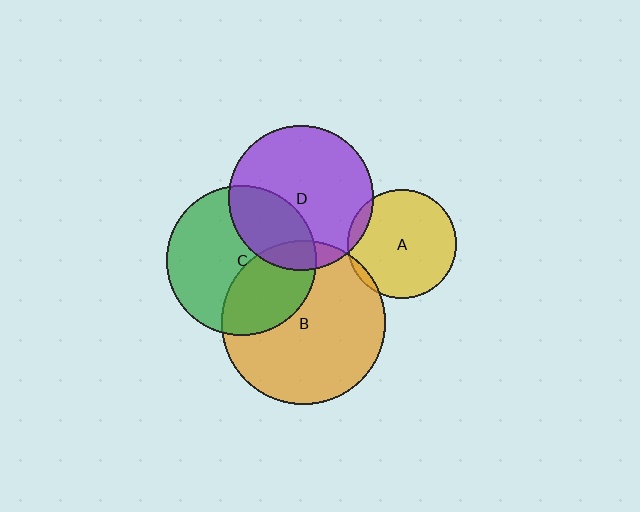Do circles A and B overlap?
Yes.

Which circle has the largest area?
Circle B (orange).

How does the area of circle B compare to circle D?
Approximately 1.3 times.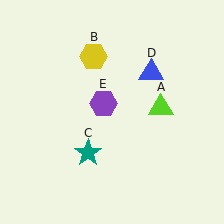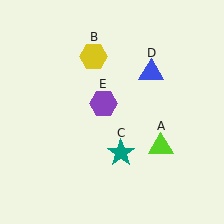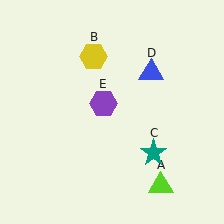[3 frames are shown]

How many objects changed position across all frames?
2 objects changed position: lime triangle (object A), teal star (object C).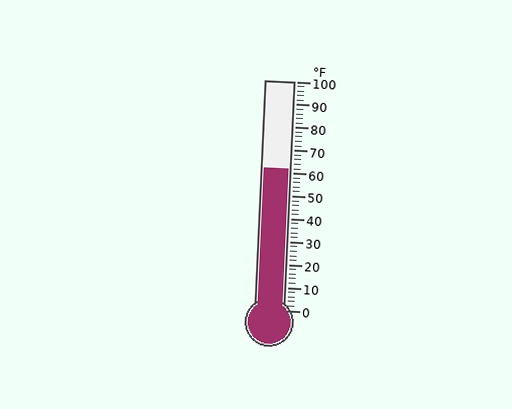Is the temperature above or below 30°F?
The temperature is above 30°F.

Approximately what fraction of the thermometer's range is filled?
The thermometer is filled to approximately 60% of its range.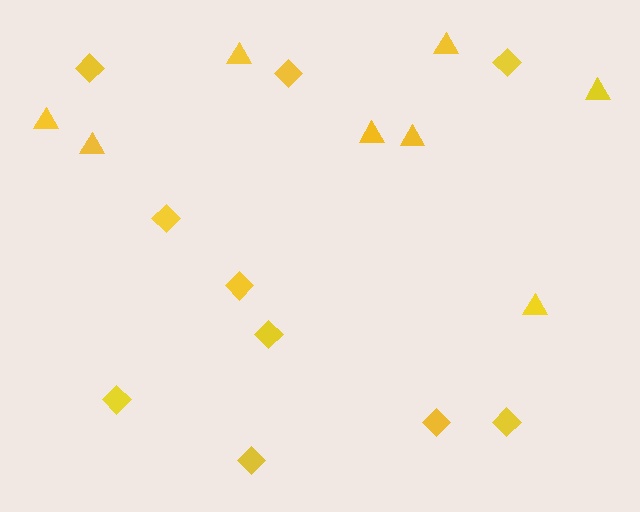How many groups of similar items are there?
There are 2 groups: one group of triangles (8) and one group of diamonds (10).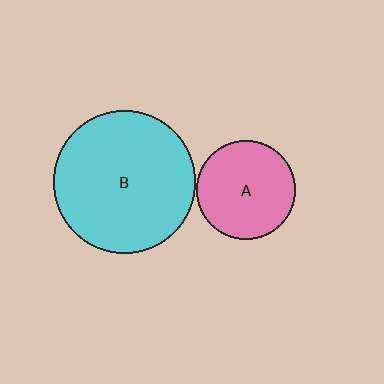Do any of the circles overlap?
No, none of the circles overlap.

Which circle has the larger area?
Circle B (cyan).